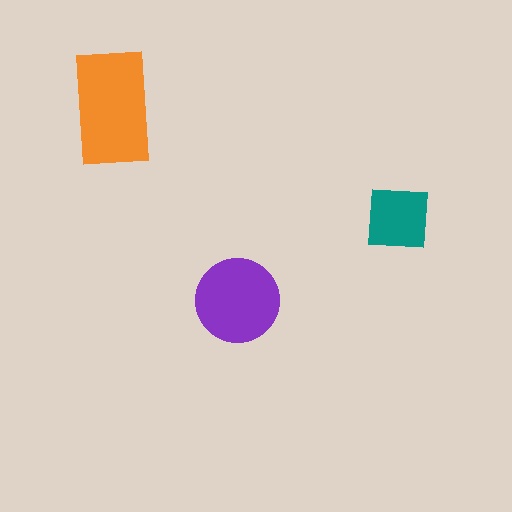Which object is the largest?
The orange rectangle.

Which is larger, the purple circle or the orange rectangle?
The orange rectangle.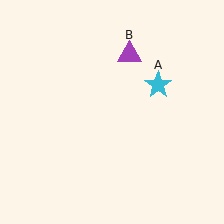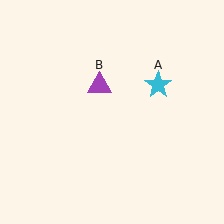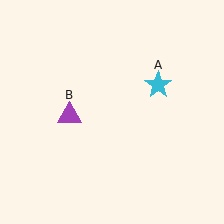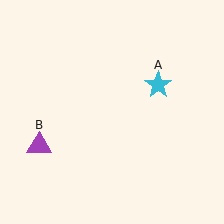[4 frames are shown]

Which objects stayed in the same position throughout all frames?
Cyan star (object A) remained stationary.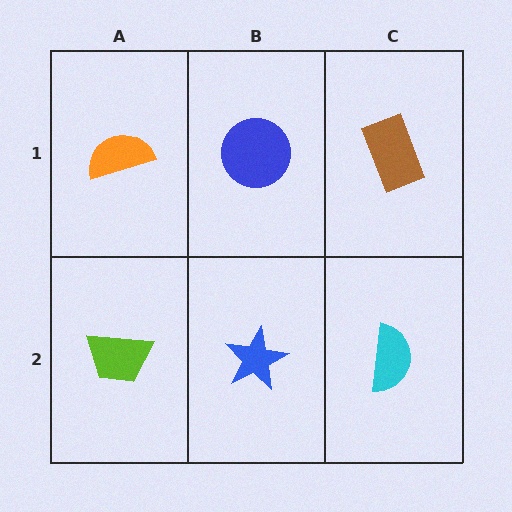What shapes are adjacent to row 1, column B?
A blue star (row 2, column B), an orange semicircle (row 1, column A), a brown rectangle (row 1, column C).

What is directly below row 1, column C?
A cyan semicircle.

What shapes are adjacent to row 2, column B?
A blue circle (row 1, column B), a lime trapezoid (row 2, column A), a cyan semicircle (row 2, column C).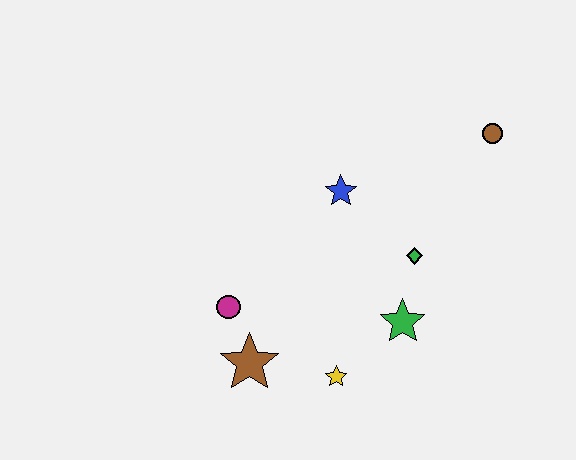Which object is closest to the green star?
The green diamond is closest to the green star.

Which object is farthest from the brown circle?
The brown star is farthest from the brown circle.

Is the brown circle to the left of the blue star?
No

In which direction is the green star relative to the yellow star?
The green star is to the right of the yellow star.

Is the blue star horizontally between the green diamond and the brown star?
Yes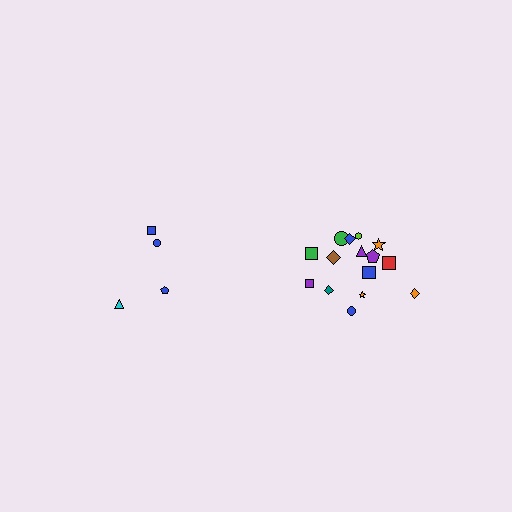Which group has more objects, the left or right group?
The right group.